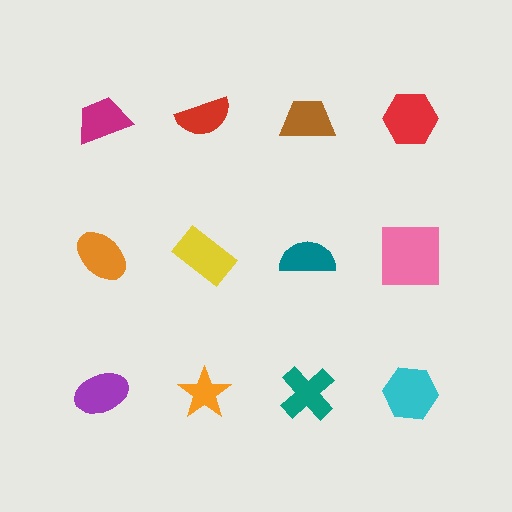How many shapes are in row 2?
4 shapes.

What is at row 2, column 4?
A pink square.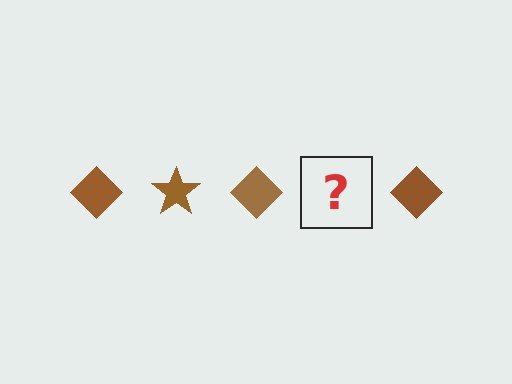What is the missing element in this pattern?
The missing element is a brown star.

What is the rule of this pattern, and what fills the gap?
The rule is that the pattern cycles through diamond, star shapes in brown. The gap should be filled with a brown star.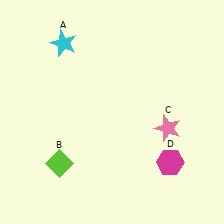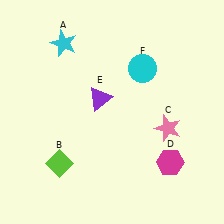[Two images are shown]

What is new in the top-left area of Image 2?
A purple triangle (E) was added in the top-left area of Image 2.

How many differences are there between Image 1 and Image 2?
There are 2 differences between the two images.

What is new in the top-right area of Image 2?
A cyan circle (F) was added in the top-right area of Image 2.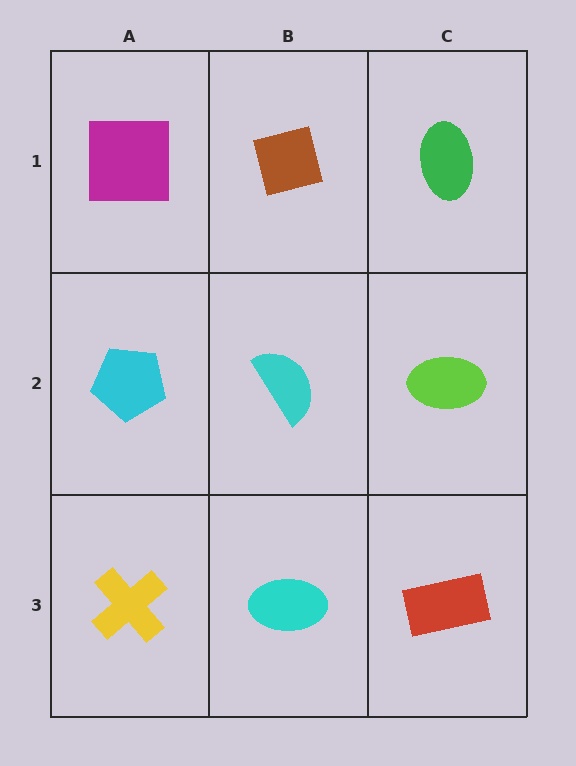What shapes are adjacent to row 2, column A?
A magenta square (row 1, column A), a yellow cross (row 3, column A), a cyan semicircle (row 2, column B).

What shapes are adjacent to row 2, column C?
A green ellipse (row 1, column C), a red rectangle (row 3, column C), a cyan semicircle (row 2, column B).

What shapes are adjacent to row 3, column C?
A lime ellipse (row 2, column C), a cyan ellipse (row 3, column B).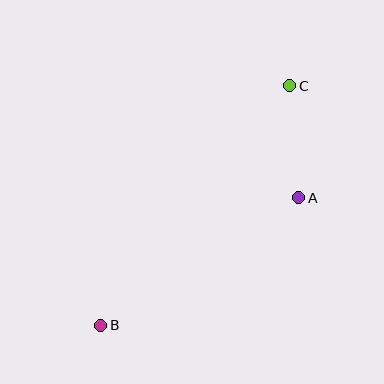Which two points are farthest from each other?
Points B and C are farthest from each other.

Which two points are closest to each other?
Points A and C are closest to each other.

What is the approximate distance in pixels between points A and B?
The distance between A and B is approximately 235 pixels.